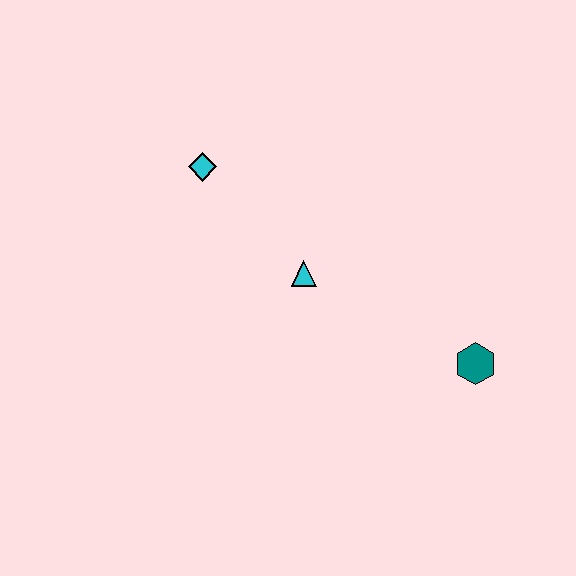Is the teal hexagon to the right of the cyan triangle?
Yes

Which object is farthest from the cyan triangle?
The teal hexagon is farthest from the cyan triangle.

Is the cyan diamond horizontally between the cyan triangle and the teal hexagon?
No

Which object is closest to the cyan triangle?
The cyan diamond is closest to the cyan triangle.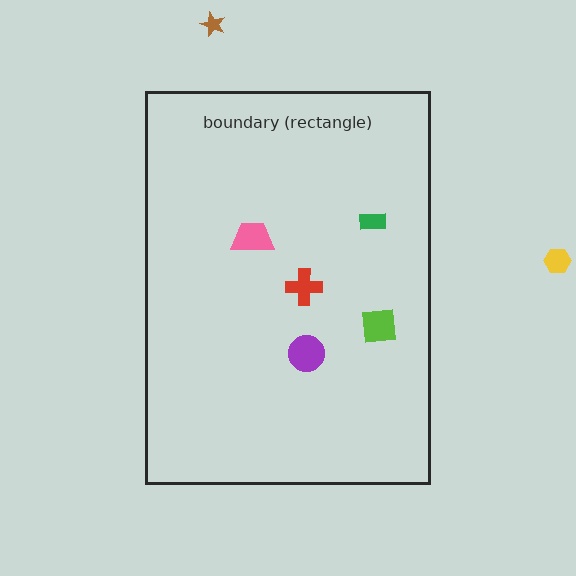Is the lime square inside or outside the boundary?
Inside.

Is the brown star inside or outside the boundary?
Outside.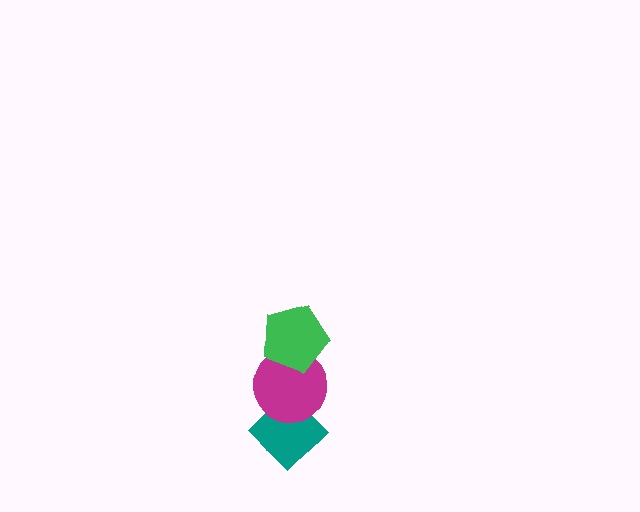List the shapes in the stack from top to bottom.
From top to bottom: the green pentagon, the magenta circle, the teal diamond.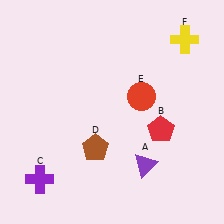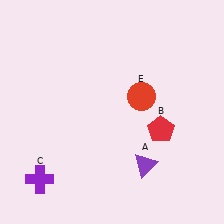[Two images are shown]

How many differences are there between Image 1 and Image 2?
There are 2 differences between the two images.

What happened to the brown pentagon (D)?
The brown pentagon (D) was removed in Image 2. It was in the bottom-left area of Image 1.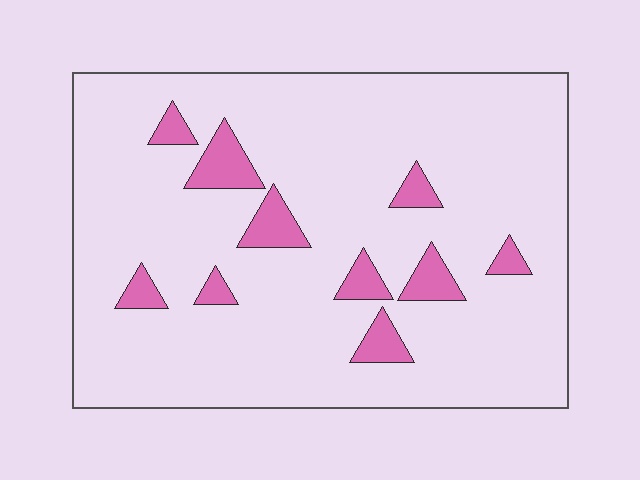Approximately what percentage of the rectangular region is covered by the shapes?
Approximately 10%.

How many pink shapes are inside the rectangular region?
10.